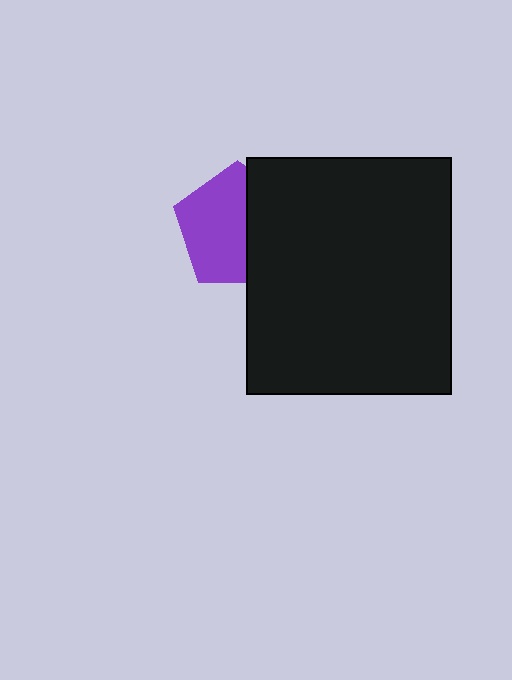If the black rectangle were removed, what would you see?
You would see the complete purple pentagon.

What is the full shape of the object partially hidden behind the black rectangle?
The partially hidden object is a purple pentagon.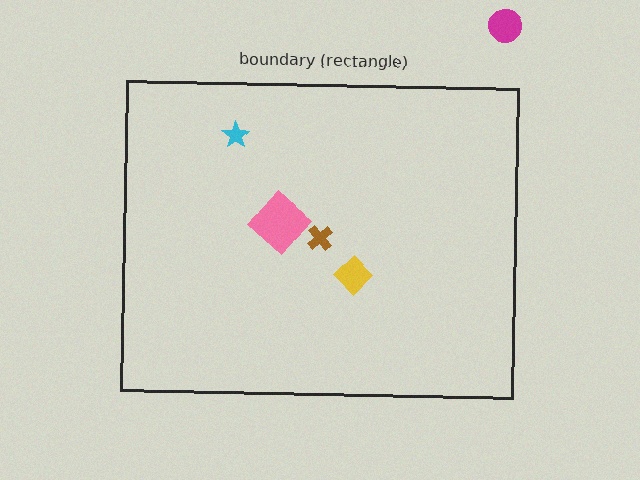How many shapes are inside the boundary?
4 inside, 1 outside.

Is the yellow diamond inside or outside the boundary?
Inside.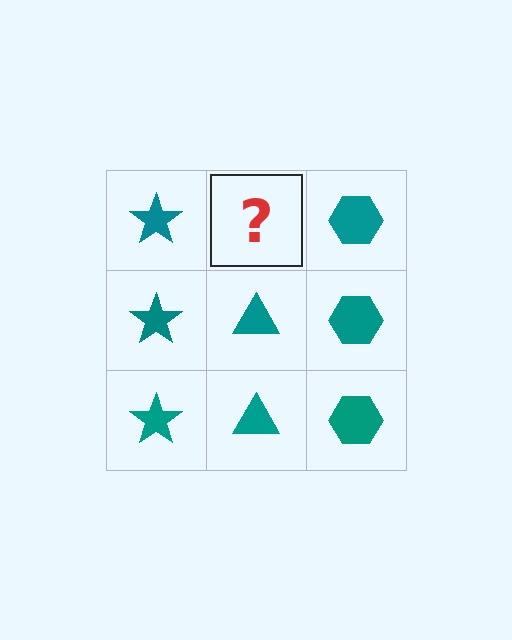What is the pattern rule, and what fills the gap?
The rule is that each column has a consistent shape. The gap should be filled with a teal triangle.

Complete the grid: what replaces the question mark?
The question mark should be replaced with a teal triangle.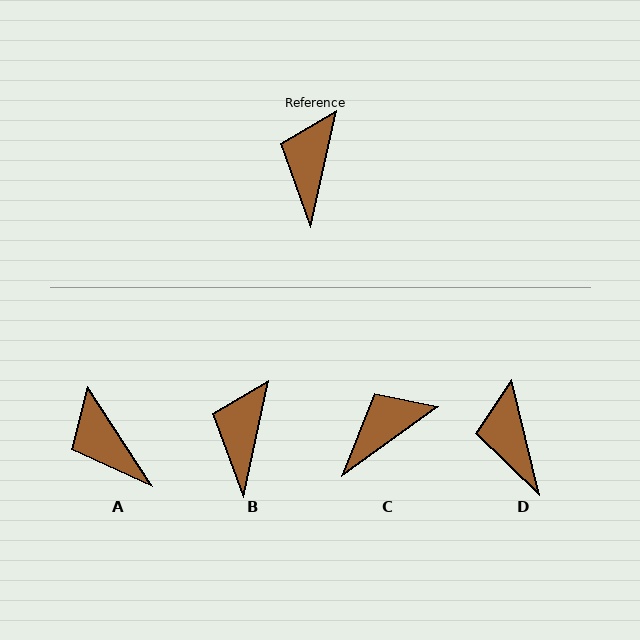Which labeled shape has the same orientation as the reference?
B.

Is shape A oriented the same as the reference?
No, it is off by about 45 degrees.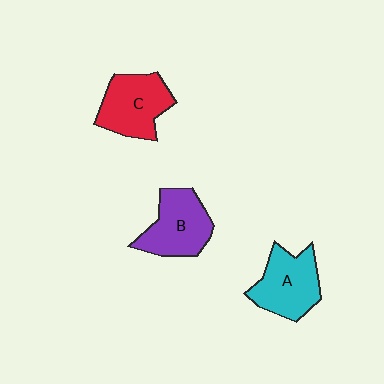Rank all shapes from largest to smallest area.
From largest to smallest: C (red), A (cyan), B (purple).